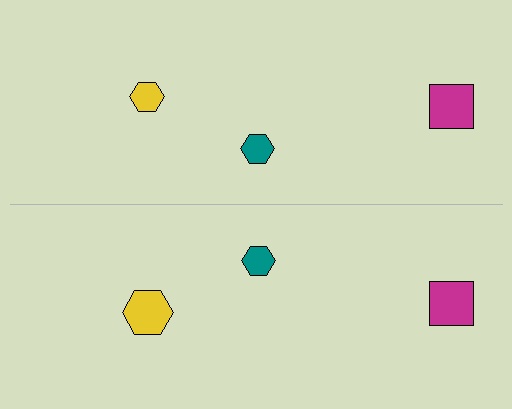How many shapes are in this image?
There are 6 shapes in this image.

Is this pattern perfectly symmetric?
No, the pattern is not perfectly symmetric. The yellow hexagon on the bottom side has a different size than its mirror counterpart.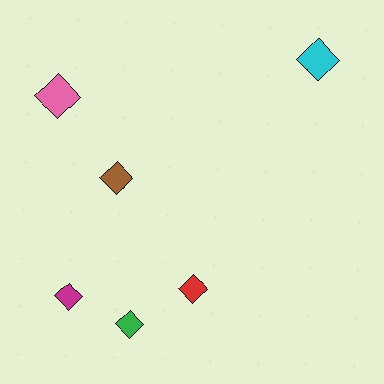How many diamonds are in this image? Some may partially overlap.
There are 6 diamonds.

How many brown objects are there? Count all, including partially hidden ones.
There is 1 brown object.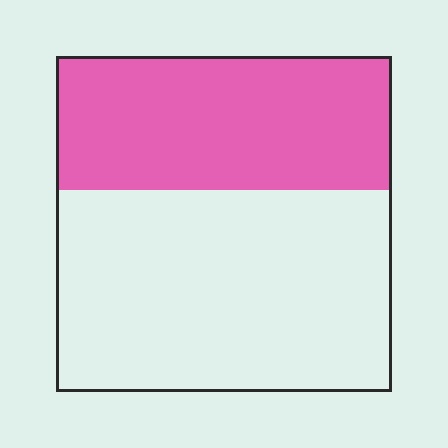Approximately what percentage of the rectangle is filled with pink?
Approximately 40%.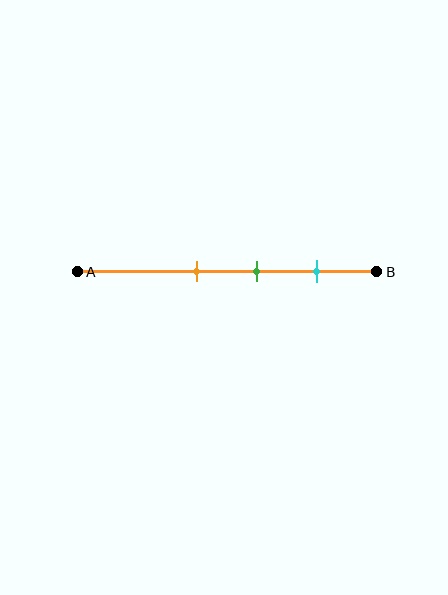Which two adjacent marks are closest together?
The orange and green marks are the closest adjacent pair.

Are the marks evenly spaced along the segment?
Yes, the marks are approximately evenly spaced.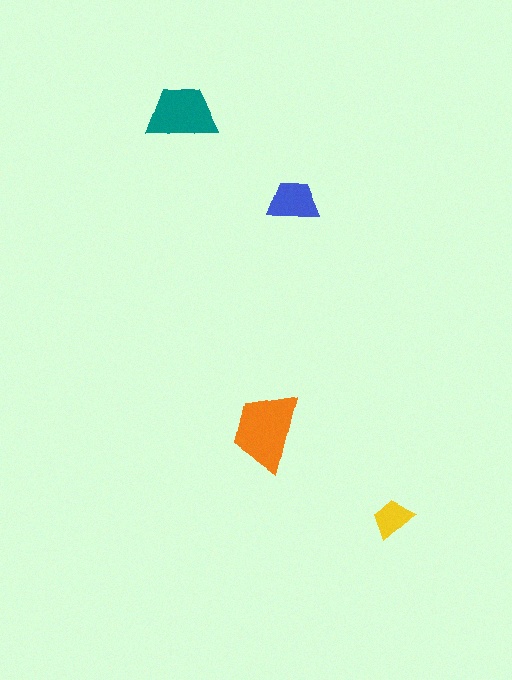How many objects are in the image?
There are 4 objects in the image.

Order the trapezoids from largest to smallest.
the orange one, the teal one, the blue one, the yellow one.